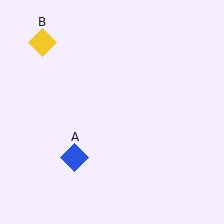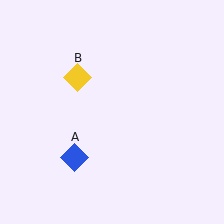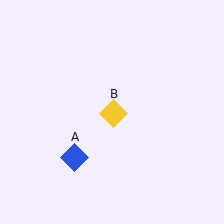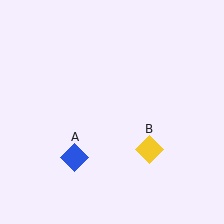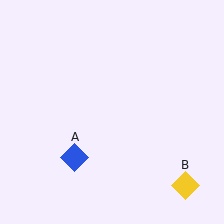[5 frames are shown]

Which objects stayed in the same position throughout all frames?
Blue diamond (object A) remained stationary.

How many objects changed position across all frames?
1 object changed position: yellow diamond (object B).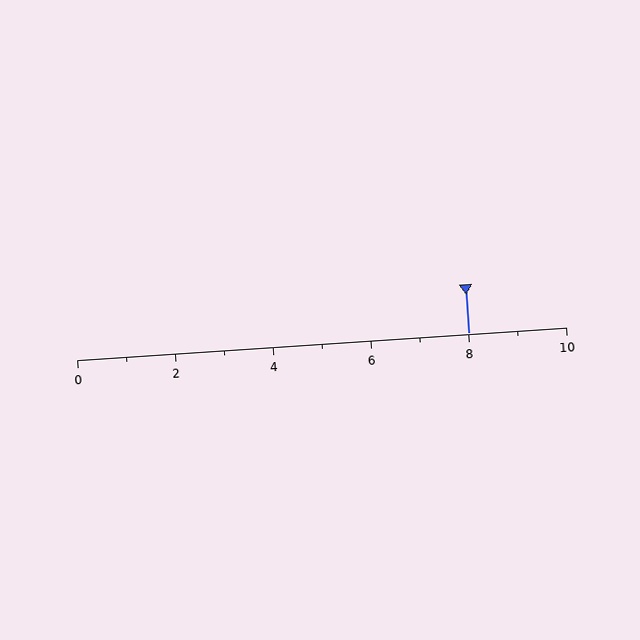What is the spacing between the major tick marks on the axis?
The major ticks are spaced 2 apart.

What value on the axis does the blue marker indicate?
The marker indicates approximately 8.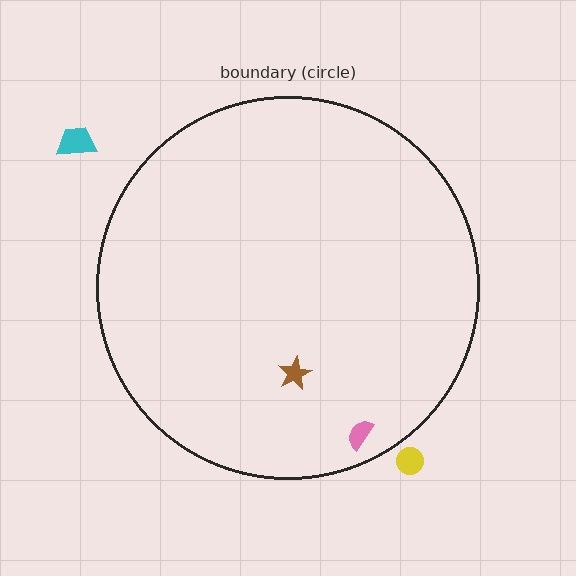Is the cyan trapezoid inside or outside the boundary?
Outside.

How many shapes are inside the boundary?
2 inside, 2 outside.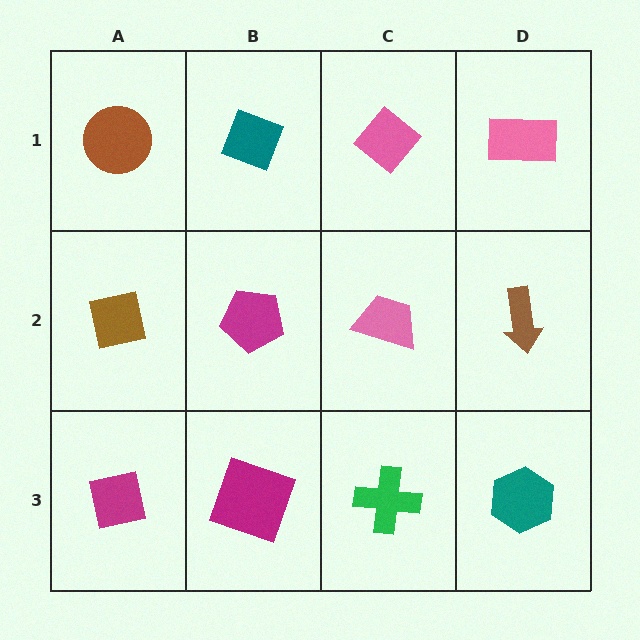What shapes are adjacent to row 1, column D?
A brown arrow (row 2, column D), a pink diamond (row 1, column C).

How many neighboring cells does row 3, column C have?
3.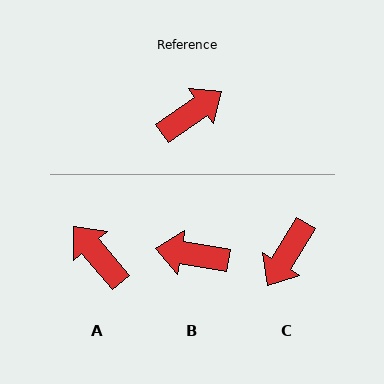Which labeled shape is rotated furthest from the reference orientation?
C, about 157 degrees away.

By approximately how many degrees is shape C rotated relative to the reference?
Approximately 157 degrees clockwise.